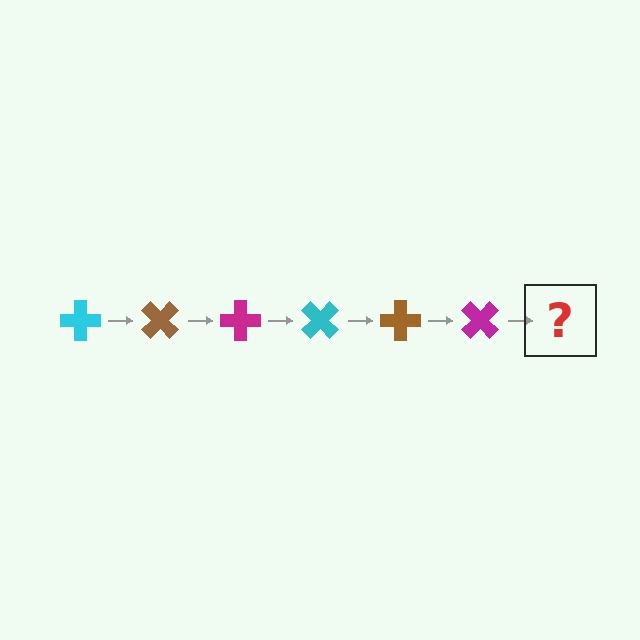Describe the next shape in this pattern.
It should be a cyan cross, rotated 270 degrees from the start.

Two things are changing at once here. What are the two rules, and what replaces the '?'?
The two rules are that it rotates 45 degrees each step and the color cycles through cyan, brown, and magenta. The '?' should be a cyan cross, rotated 270 degrees from the start.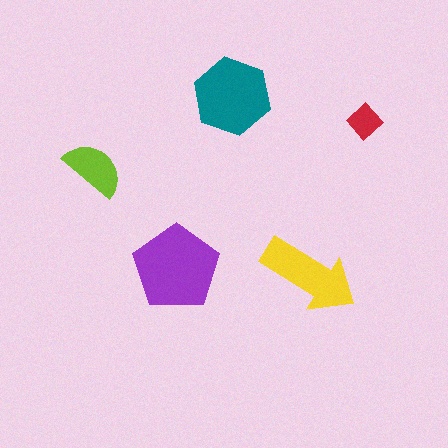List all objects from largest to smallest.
The purple pentagon, the teal hexagon, the yellow arrow, the lime semicircle, the red diamond.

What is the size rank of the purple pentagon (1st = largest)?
1st.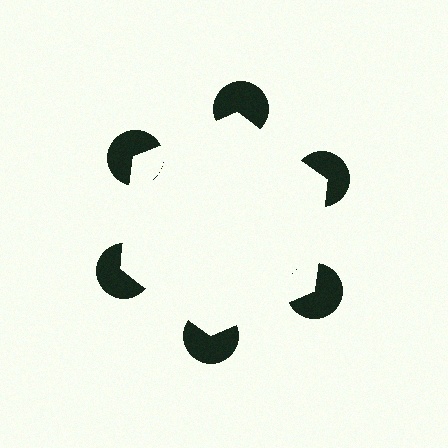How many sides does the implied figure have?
6 sides.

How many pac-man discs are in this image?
There are 6 — one at each vertex of the illusory hexagon.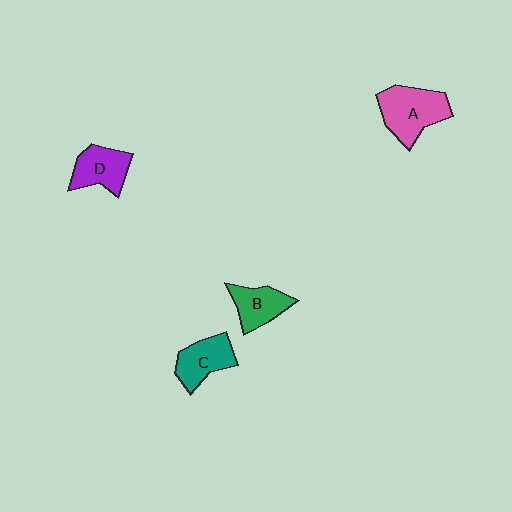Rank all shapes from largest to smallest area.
From largest to smallest: A (pink), C (teal), D (purple), B (green).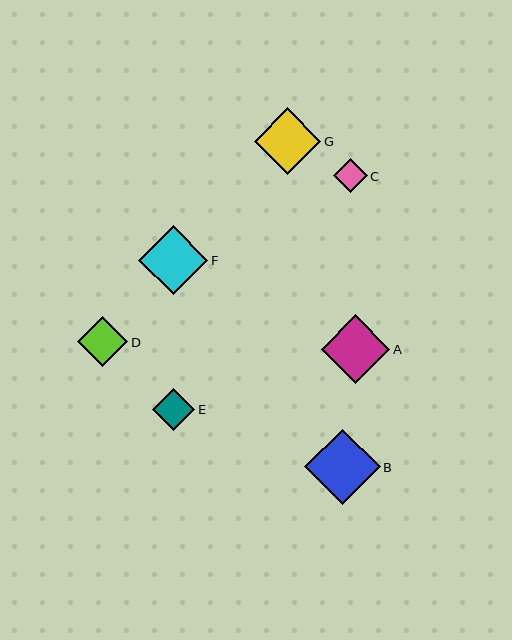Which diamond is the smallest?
Diamond C is the smallest with a size of approximately 34 pixels.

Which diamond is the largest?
Diamond B is the largest with a size of approximately 75 pixels.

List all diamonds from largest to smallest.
From largest to smallest: B, F, A, G, D, E, C.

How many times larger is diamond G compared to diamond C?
Diamond G is approximately 2.0 times the size of diamond C.